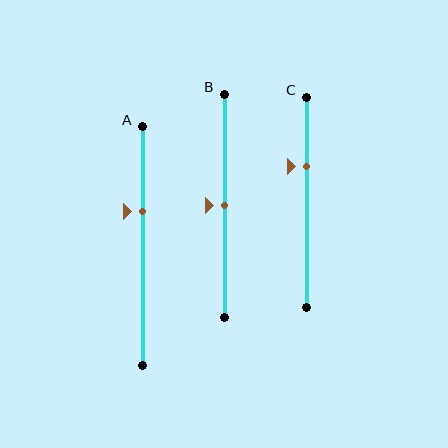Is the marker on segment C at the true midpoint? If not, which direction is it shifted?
No, the marker on segment C is shifted upward by about 17% of the segment length.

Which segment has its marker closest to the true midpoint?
Segment B has its marker closest to the true midpoint.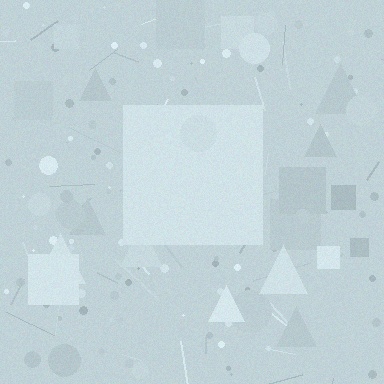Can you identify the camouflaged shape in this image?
The camouflaged shape is a square.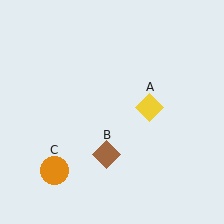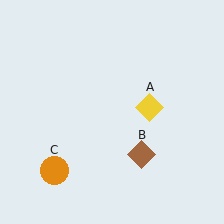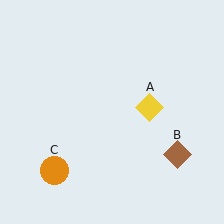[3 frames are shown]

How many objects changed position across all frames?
1 object changed position: brown diamond (object B).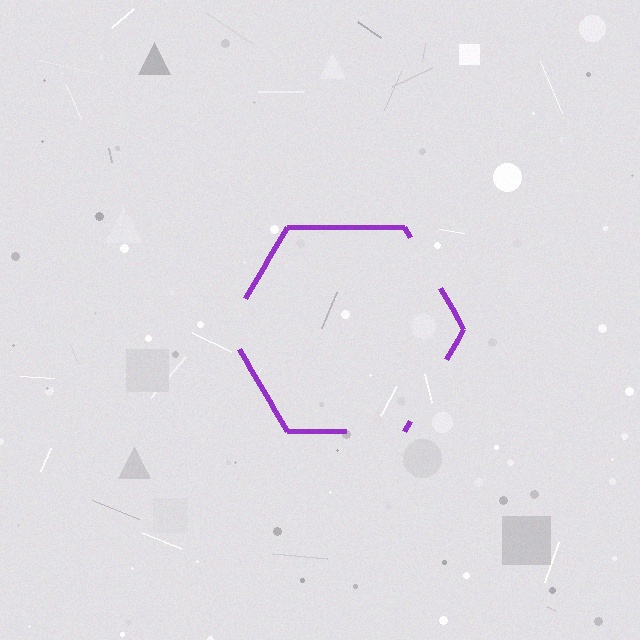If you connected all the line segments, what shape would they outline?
They would outline a hexagon.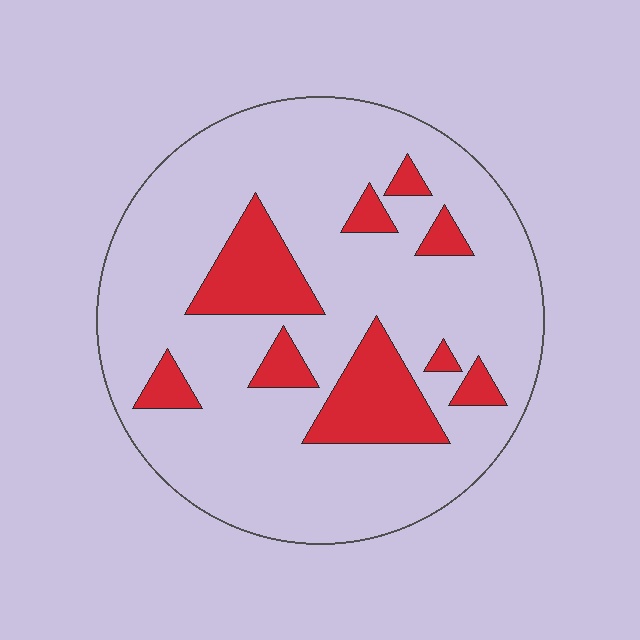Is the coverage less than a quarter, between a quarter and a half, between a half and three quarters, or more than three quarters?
Less than a quarter.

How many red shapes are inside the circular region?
9.